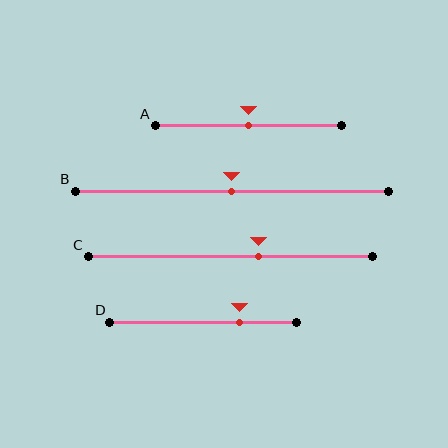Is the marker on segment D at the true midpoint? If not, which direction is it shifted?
No, the marker on segment D is shifted to the right by about 20% of the segment length.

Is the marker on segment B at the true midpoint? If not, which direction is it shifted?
Yes, the marker on segment B is at the true midpoint.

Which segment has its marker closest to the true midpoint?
Segment A has its marker closest to the true midpoint.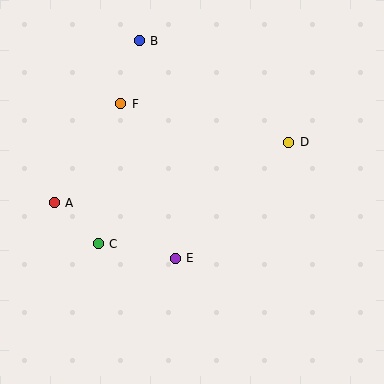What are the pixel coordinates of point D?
Point D is at (289, 142).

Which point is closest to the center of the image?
Point E at (175, 258) is closest to the center.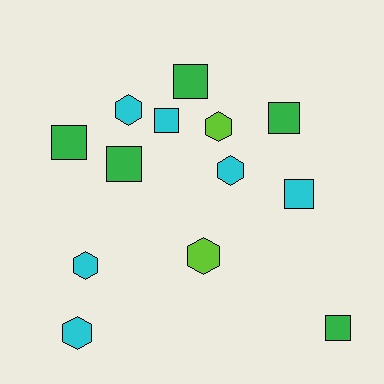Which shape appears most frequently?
Square, with 7 objects.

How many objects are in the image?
There are 13 objects.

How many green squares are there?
There are 5 green squares.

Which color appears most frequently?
Cyan, with 6 objects.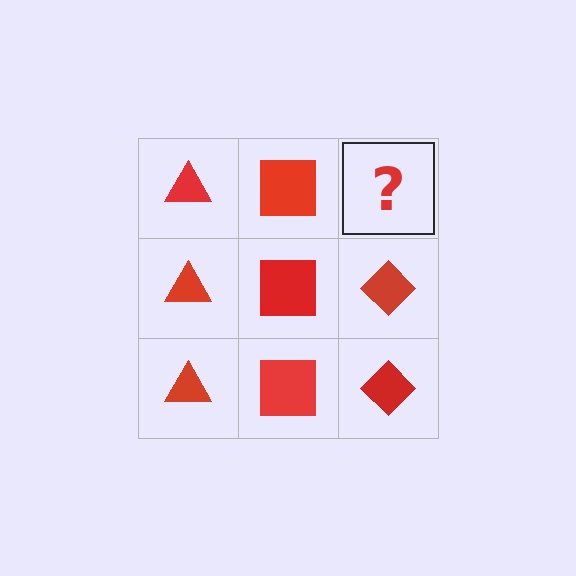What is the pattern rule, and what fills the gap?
The rule is that each column has a consistent shape. The gap should be filled with a red diamond.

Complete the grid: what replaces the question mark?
The question mark should be replaced with a red diamond.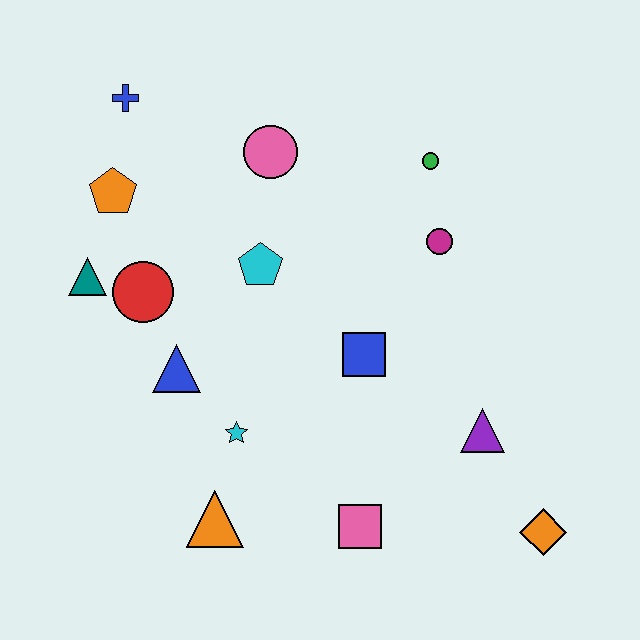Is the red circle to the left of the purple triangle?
Yes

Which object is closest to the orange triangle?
The cyan star is closest to the orange triangle.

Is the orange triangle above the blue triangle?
No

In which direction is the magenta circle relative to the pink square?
The magenta circle is above the pink square.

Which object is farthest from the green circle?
The orange triangle is farthest from the green circle.